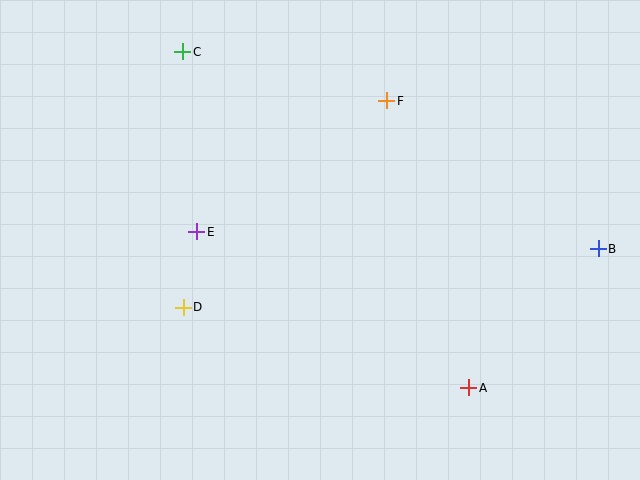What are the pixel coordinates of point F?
Point F is at (387, 101).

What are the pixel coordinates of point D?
Point D is at (183, 307).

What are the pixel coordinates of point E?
Point E is at (197, 232).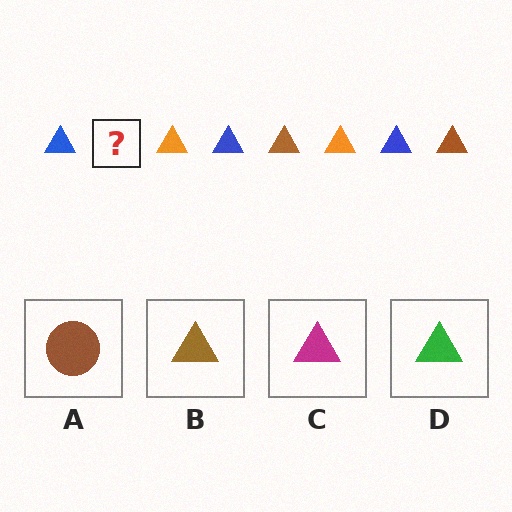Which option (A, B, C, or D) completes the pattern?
B.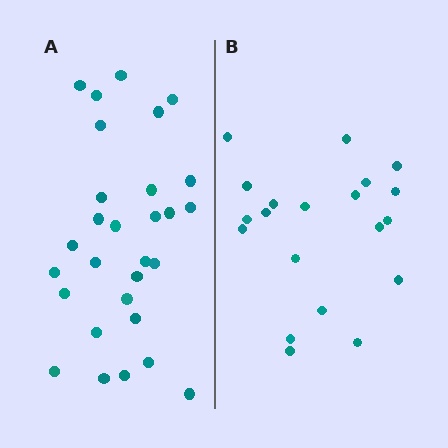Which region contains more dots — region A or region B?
Region A (the left region) has more dots.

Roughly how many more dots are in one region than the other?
Region A has roughly 8 or so more dots than region B.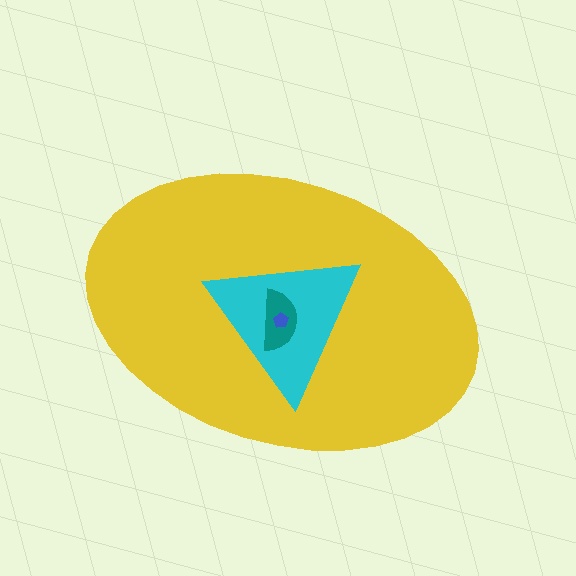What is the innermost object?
The blue pentagon.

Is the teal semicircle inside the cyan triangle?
Yes.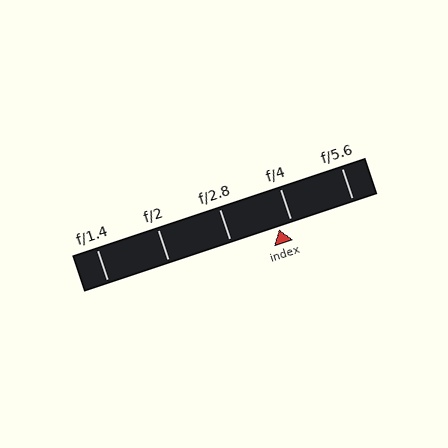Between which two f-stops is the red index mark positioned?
The index mark is between f/2.8 and f/4.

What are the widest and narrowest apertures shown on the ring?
The widest aperture shown is f/1.4 and the narrowest is f/5.6.